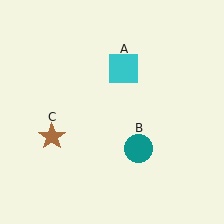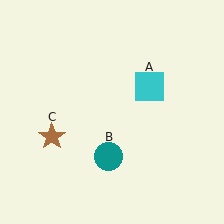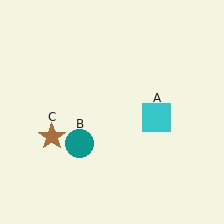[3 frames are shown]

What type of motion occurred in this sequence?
The cyan square (object A), teal circle (object B) rotated clockwise around the center of the scene.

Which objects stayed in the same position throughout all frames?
Brown star (object C) remained stationary.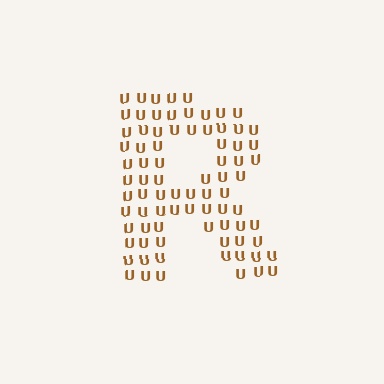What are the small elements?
The small elements are letter U's.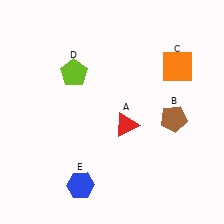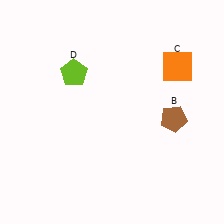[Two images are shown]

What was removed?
The red triangle (A), the blue hexagon (E) were removed in Image 2.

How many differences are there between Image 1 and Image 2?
There are 2 differences between the two images.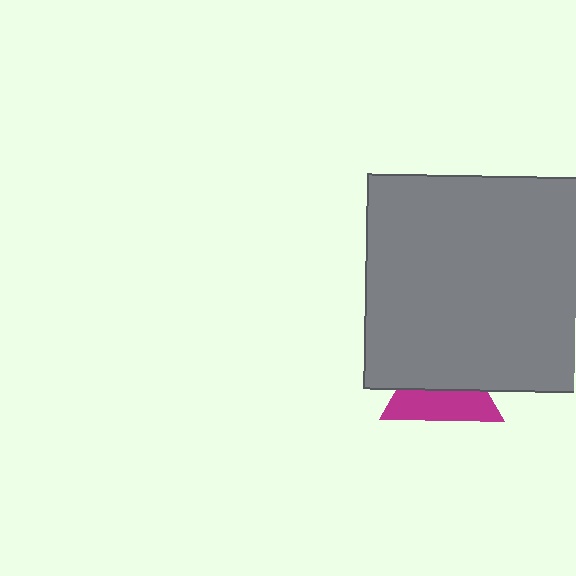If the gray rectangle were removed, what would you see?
You would see the complete magenta triangle.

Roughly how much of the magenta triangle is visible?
About half of it is visible (roughly 47%).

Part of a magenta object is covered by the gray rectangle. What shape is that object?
It is a triangle.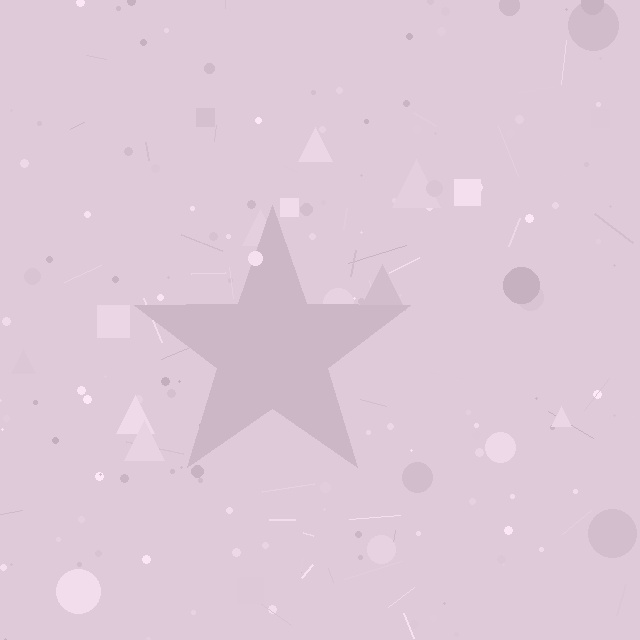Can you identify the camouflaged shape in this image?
The camouflaged shape is a star.